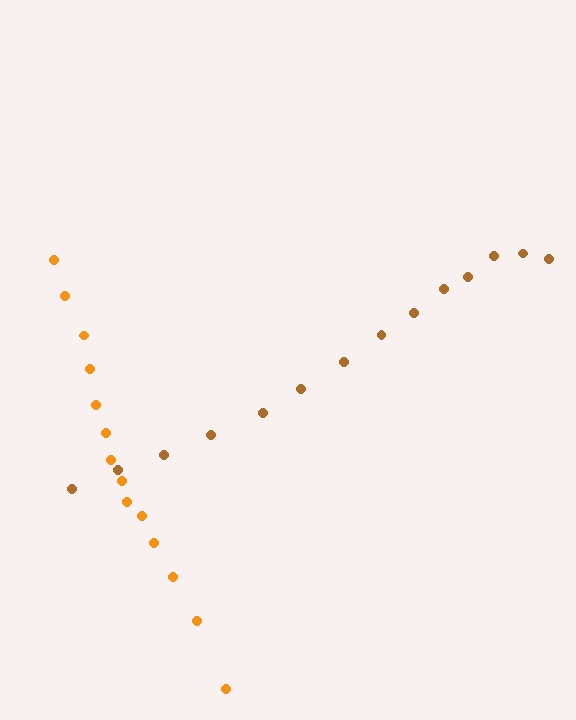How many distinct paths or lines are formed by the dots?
There are 2 distinct paths.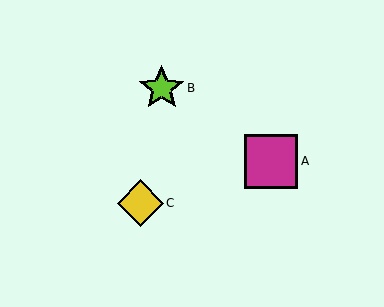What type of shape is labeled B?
Shape B is a lime star.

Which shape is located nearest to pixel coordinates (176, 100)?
The lime star (labeled B) at (162, 88) is nearest to that location.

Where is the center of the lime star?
The center of the lime star is at (162, 88).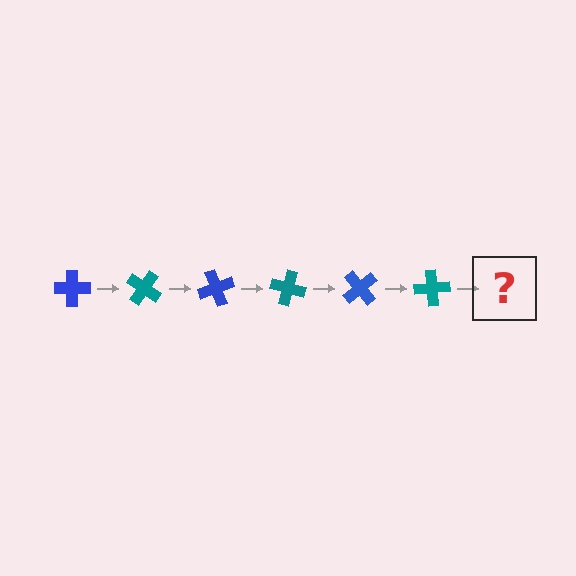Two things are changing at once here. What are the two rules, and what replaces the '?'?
The two rules are that it rotates 35 degrees each step and the color cycles through blue and teal. The '?' should be a blue cross, rotated 210 degrees from the start.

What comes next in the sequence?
The next element should be a blue cross, rotated 210 degrees from the start.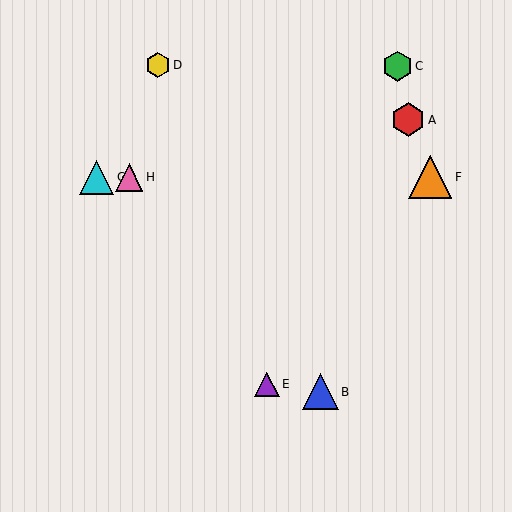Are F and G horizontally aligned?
Yes, both are at y≈177.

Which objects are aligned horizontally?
Objects F, G, H are aligned horizontally.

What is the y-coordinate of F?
Object F is at y≈177.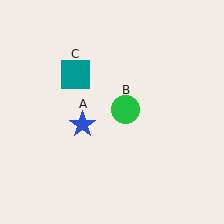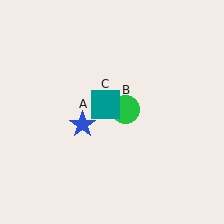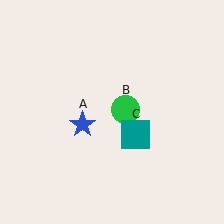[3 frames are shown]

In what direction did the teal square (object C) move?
The teal square (object C) moved down and to the right.